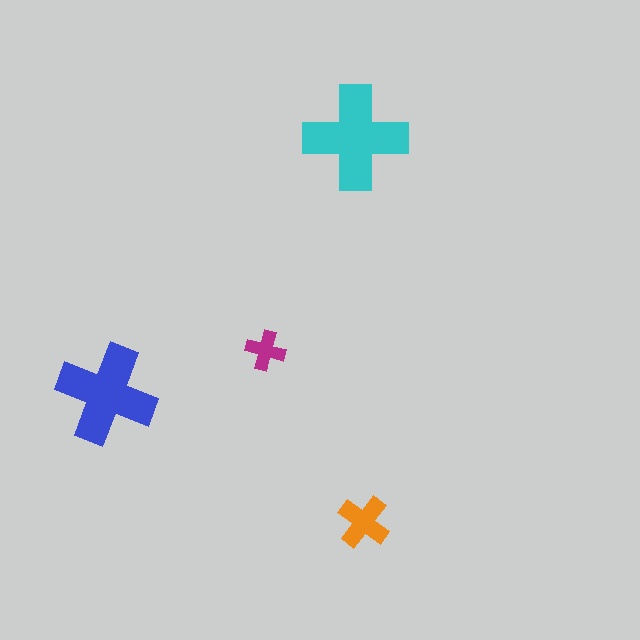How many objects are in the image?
There are 4 objects in the image.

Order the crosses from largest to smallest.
the cyan one, the blue one, the orange one, the magenta one.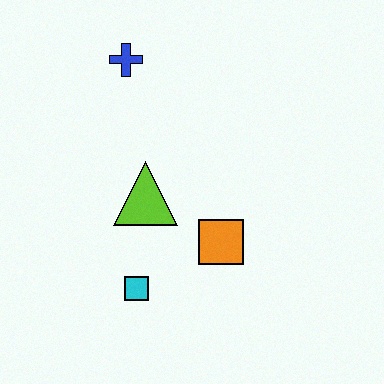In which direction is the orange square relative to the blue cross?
The orange square is below the blue cross.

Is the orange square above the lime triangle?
No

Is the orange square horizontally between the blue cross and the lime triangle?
No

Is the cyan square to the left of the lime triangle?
Yes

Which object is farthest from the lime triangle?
The blue cross is farthest from the lime triangle.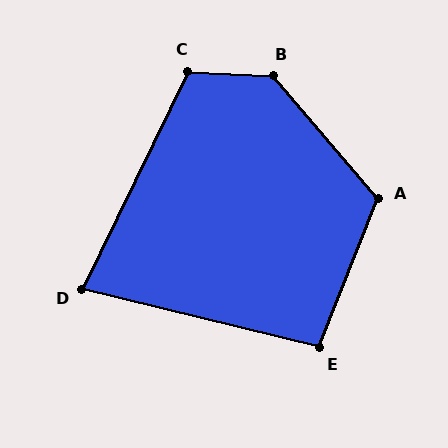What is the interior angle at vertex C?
Approximately 113 degrees (obtuse).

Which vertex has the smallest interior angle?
D, at approximately 78 degrees.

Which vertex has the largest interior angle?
B, at approximately 133 degrees.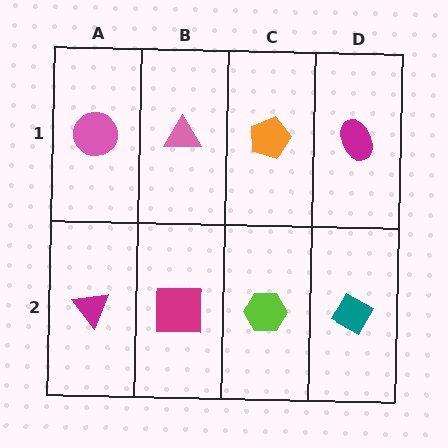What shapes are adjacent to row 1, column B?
A magenta square (row 2, column B), a pink circle (row 1, column A), an orange pentagon (row 1, column C).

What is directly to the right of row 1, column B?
An orange pentagon.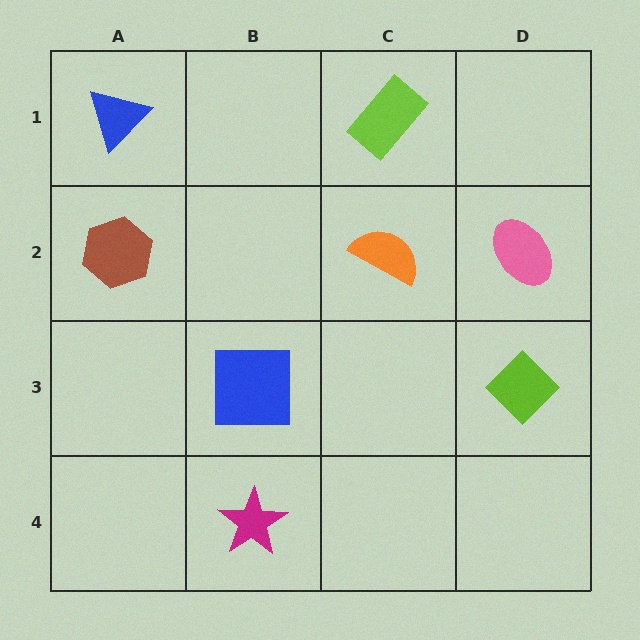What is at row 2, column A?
A brown hexagon.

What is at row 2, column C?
An orange semicircle.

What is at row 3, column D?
A lime diamond.